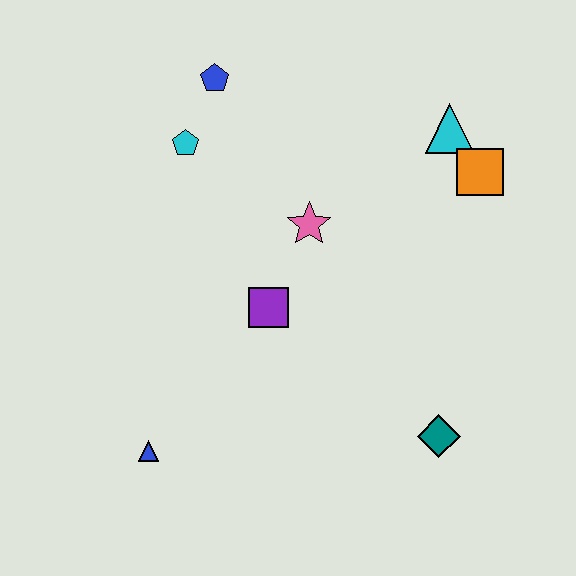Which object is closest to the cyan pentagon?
The blue pentagon is closest to the cyan pentagon.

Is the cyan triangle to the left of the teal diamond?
No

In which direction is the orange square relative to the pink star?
The orange square is to the right of the pink star.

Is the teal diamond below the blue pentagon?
Yes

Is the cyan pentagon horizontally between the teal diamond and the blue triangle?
Yes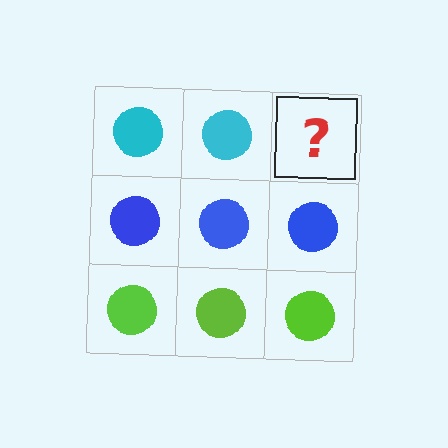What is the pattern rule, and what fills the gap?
The rule is that each row has a consistent color. The gap should be filled with a cyan circle.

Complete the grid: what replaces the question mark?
The question mark should be replaced with a cyan circle.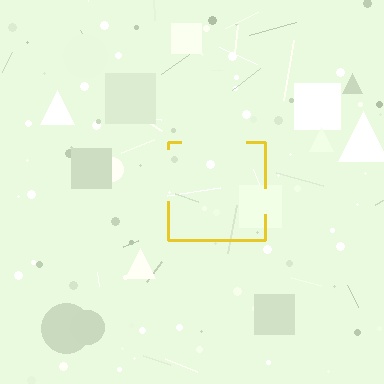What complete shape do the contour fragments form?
The contour fragments form a square.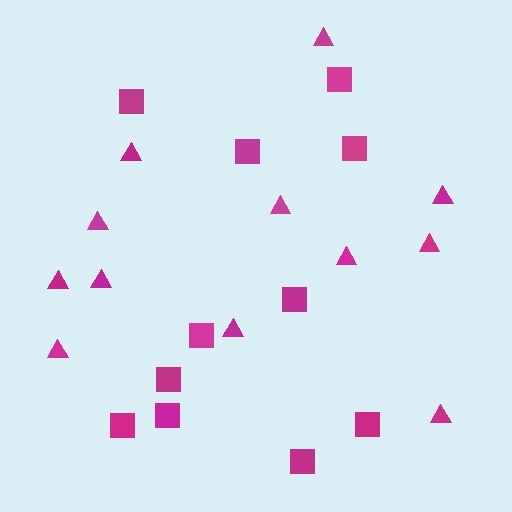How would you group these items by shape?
There are 2 groups: one group of squares (11) and one group of triangles (12).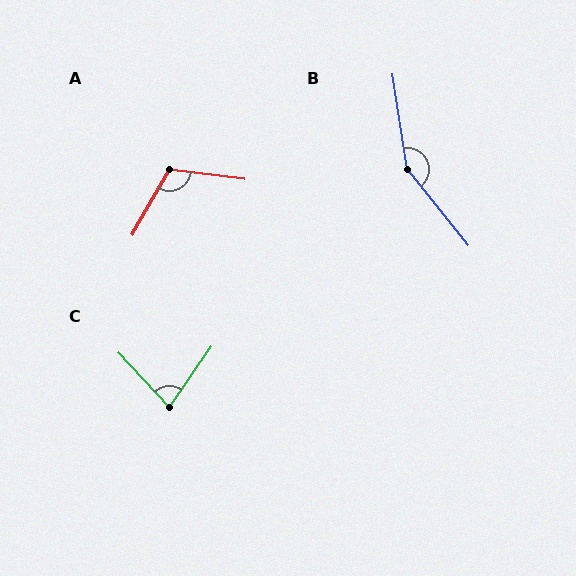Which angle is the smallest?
C, at approximately 78 degrees.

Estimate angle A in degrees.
Approximately 113 degrees.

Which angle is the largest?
B, at approximately 150 degrees.